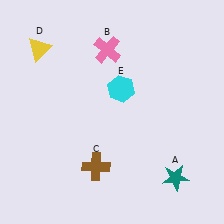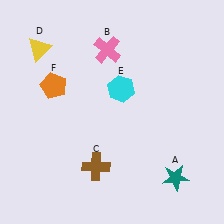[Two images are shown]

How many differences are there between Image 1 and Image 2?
There is 1 difference between the two images.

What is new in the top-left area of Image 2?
An orange pentagon (F) was added in the top-left area of Image 2.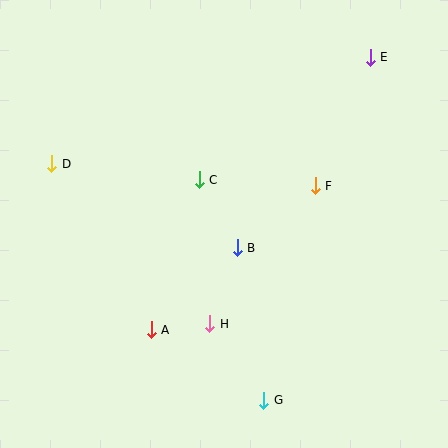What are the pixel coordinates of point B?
Point B is at (237, 248).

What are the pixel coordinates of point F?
Point F is at (315, 186).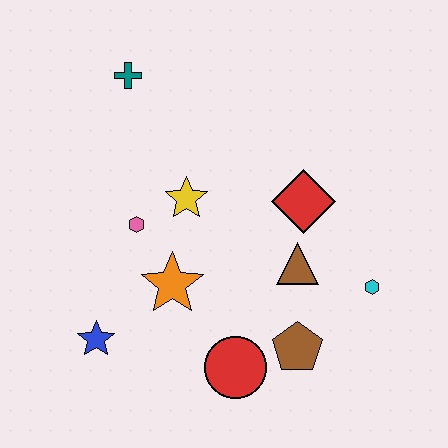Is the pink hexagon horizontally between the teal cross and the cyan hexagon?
Yes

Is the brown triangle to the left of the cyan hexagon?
Yes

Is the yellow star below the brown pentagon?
No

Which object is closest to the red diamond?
The brown triangle is closest to the red diamond.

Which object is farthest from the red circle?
The teal cross is farthest from the red circle.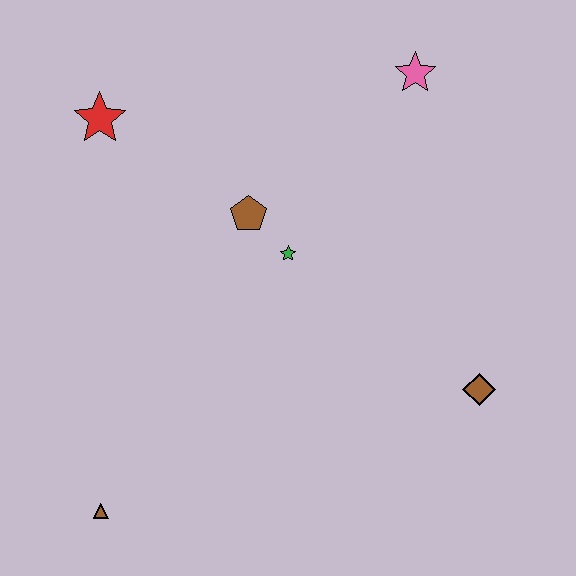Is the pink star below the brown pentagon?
No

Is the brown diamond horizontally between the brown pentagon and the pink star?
No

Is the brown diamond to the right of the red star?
Yes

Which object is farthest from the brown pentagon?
The brown triangle is farthest from the brown pentagon.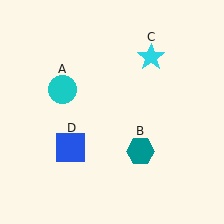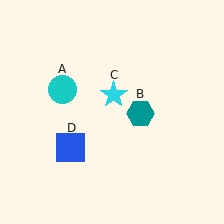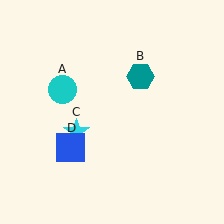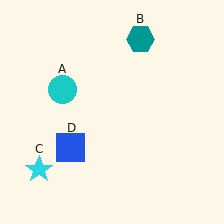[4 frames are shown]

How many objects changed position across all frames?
2 objects changed position: teal hexagon (object B), cyan star (object C).